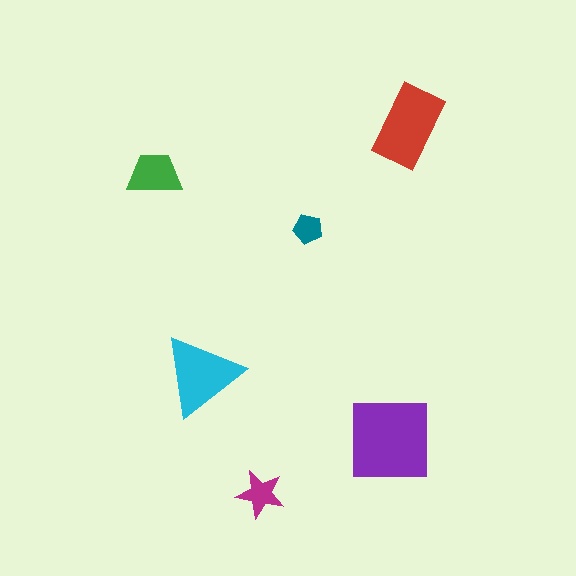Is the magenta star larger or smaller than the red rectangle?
Smaller.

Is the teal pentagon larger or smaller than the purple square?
Smaller.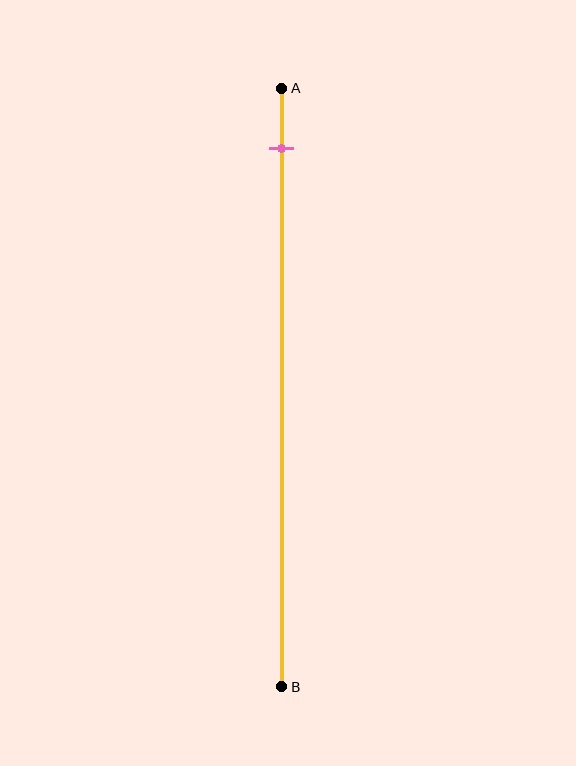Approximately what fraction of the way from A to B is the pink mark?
The pink mark is approximately 10% of the way from A to B.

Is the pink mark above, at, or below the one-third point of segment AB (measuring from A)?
The pink mark is above the one-third point of segment AB.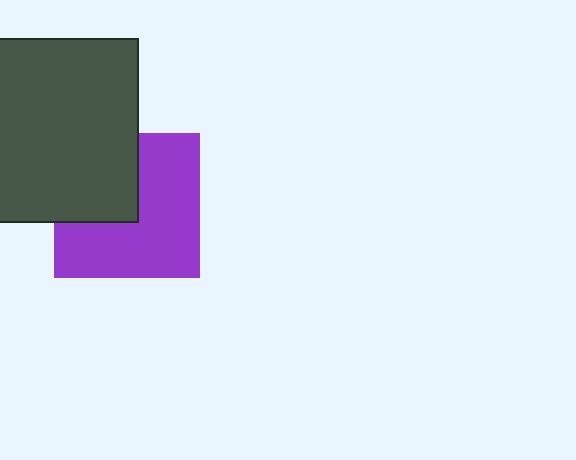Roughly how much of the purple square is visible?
About half of it is visible (roughly 63%).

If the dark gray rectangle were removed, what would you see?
You would see the complete purple square.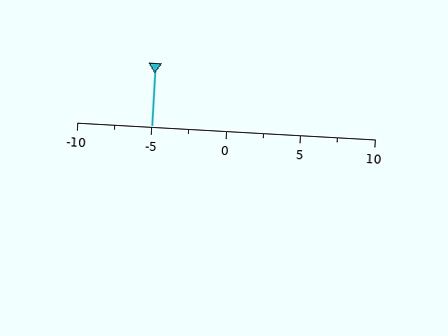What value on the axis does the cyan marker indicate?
The marker indicates approximately -5.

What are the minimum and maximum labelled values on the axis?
The axis runs from -10 to 10.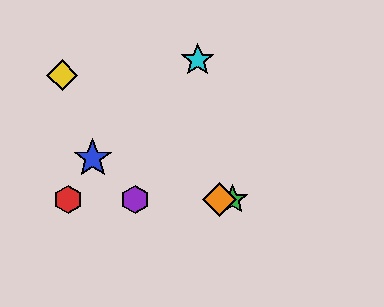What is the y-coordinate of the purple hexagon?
The purple hexagon is at y≈200.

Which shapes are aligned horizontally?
The red hexagon, the green star, the purple hexagon, the orange diamond are aligned horizontally.